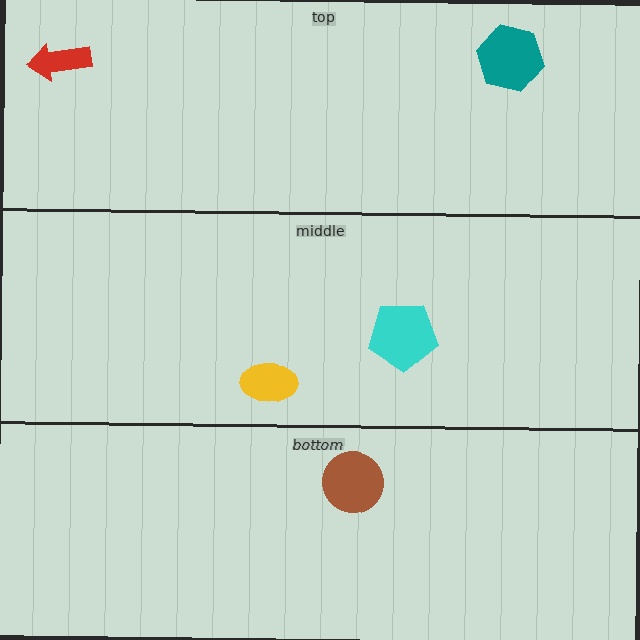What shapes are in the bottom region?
The brown circle.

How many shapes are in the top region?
2.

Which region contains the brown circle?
The bottom region.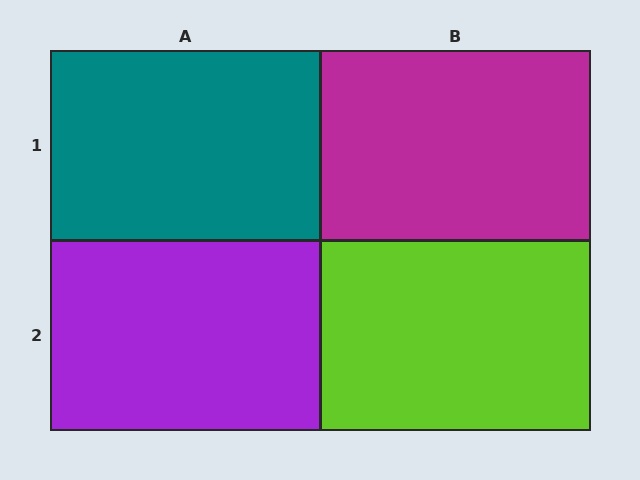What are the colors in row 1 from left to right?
Teal, magenta.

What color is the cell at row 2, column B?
Lime.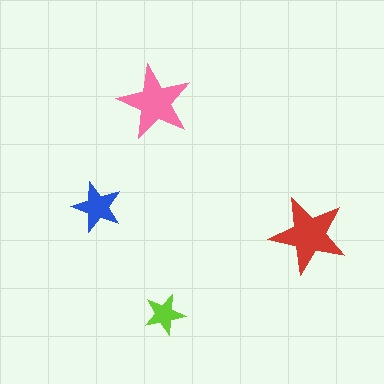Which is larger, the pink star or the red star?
The red one.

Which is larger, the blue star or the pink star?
The pink one.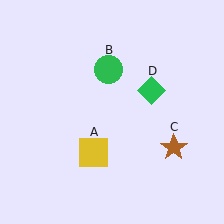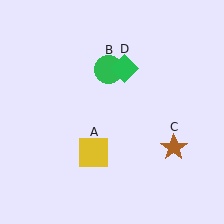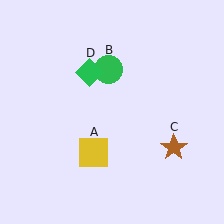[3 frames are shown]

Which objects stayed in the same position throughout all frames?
Yellow square (object A) and green circle (object B) and brown star (object C) remained stationary.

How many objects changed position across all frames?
1 object changed position: green diamond (object D).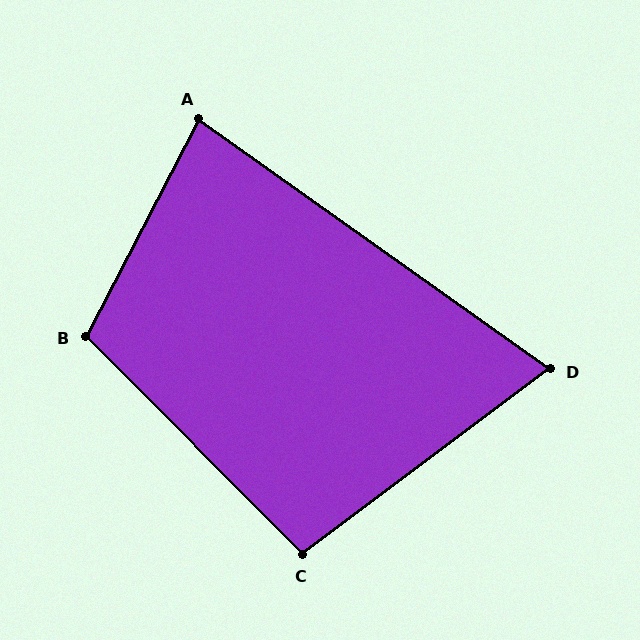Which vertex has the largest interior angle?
B, at approximately 108 degrees.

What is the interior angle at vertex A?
Approximately 82 degrees (acute).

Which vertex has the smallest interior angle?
D, at approximately 72 degrees.